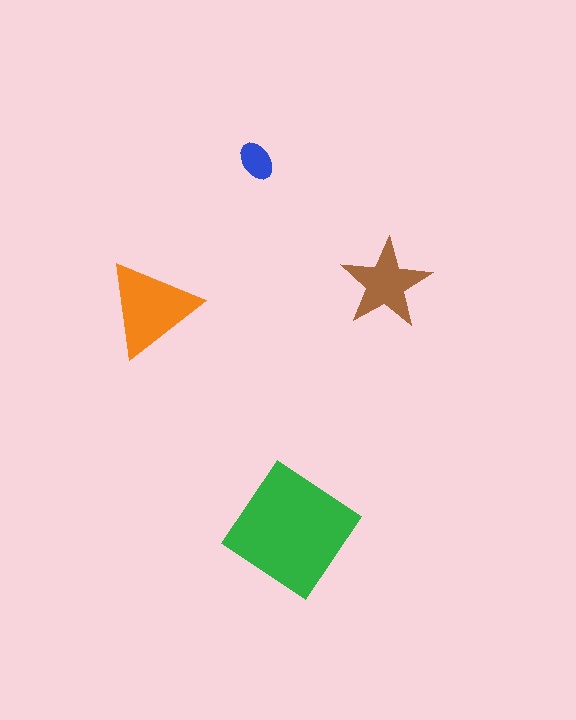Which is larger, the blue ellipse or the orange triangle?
The orange triangle.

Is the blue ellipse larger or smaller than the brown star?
Smaller.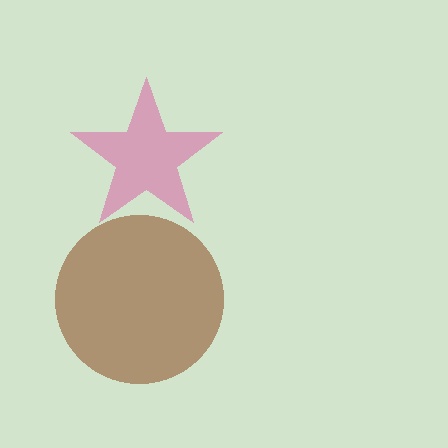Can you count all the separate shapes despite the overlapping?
Yes, there are 2 separate shapes.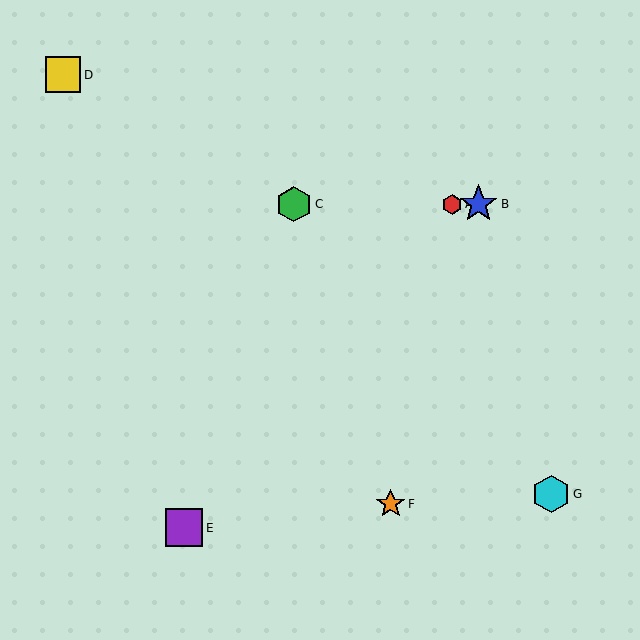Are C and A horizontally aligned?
Yes, both are at y≈204.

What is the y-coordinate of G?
Object G is at y≈494.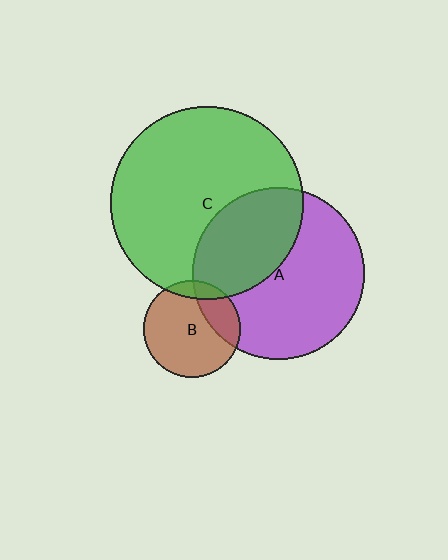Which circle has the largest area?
Circle C (green).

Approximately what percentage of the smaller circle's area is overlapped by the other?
Approximately 25%.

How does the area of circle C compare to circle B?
Approximately 4.0 times.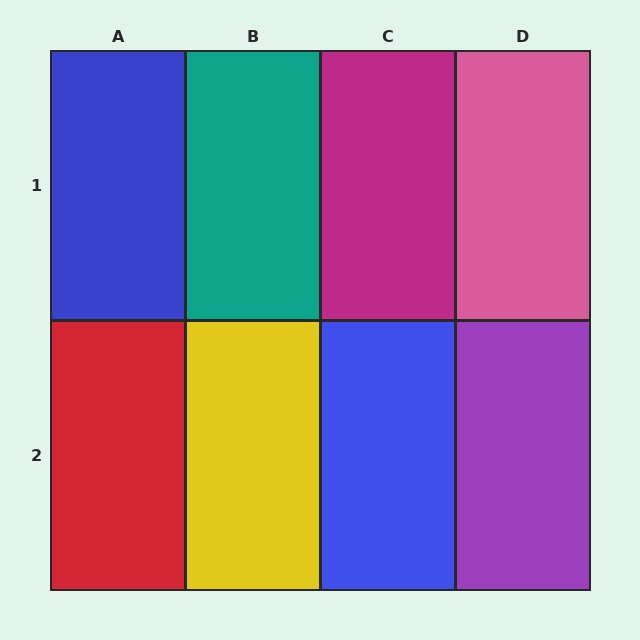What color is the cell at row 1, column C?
Magenta.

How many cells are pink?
1 cell is pink.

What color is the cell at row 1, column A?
Blue.